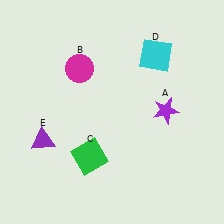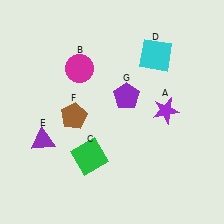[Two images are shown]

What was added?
A brown pentagon (F), a purple pentagon (G) were added in Image 2.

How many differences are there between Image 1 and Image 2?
There are 2 differences between the two images.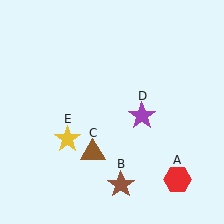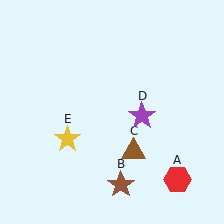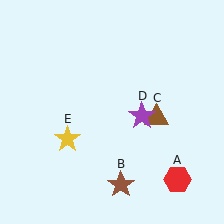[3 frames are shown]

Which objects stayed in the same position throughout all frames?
Red hexagon (object A) and brown star (object B) and purple star (object D) and yellow star (object E) remained stationary.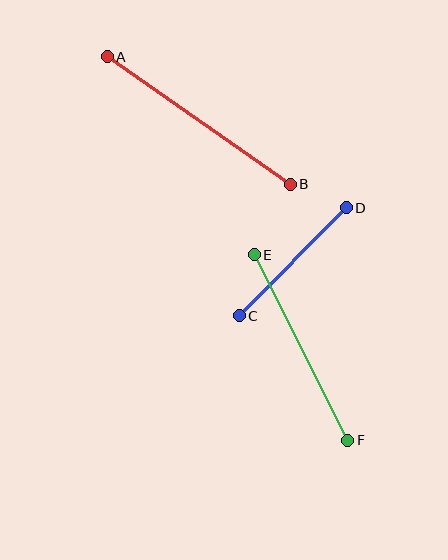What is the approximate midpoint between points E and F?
The midpoint is at approximately (301, 348) pixels.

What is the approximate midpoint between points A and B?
The midpoint is at approximately (199, 120) pixels.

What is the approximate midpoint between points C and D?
The midpoint is at approximately (293, 262) pixels.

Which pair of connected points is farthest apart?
Points A and B are farthest apart.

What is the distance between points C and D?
The distance is approximately 152 pixels.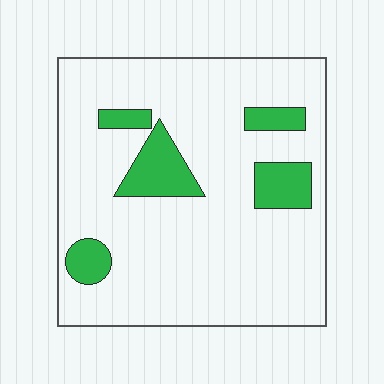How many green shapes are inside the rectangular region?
5.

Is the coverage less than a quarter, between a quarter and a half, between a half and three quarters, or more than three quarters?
Less than a quarter.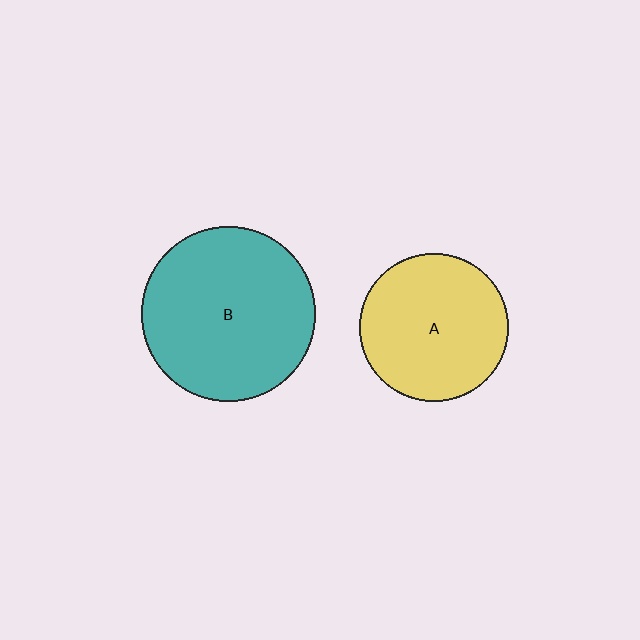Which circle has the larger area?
Circle B (teal).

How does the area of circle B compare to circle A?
Approximately 1.4 times.